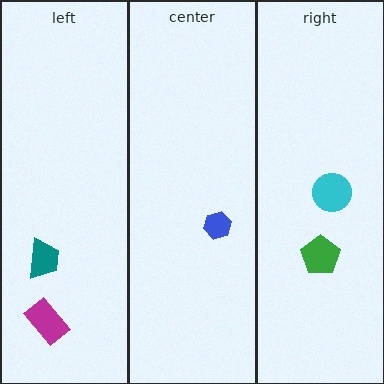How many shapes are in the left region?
2.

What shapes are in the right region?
The green pentagon, the cyan circle.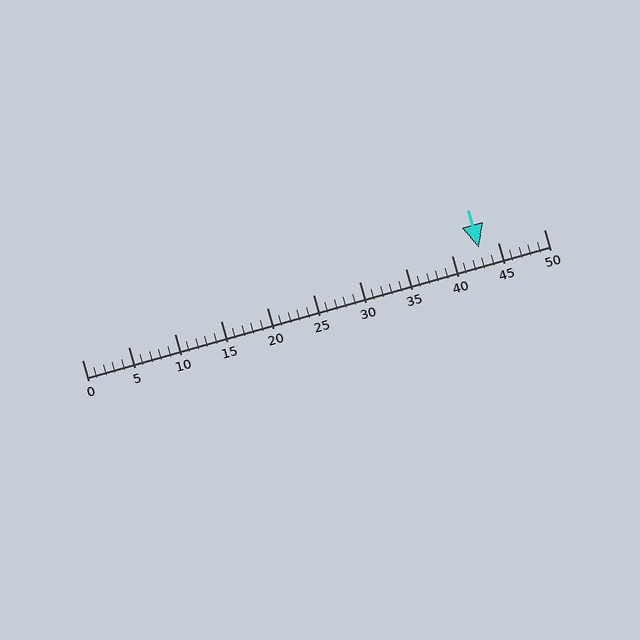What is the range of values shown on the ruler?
The ruler shows values from 0 to 50.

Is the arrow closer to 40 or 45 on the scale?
The arrow is closer to 45.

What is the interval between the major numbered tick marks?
The major tick marks are spaced 5 units apart.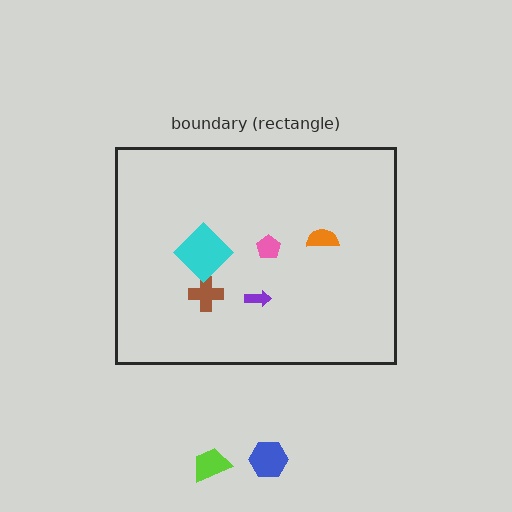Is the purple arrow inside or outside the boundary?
Inside.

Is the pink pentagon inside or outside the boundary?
Inside.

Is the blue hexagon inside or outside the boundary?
Outside.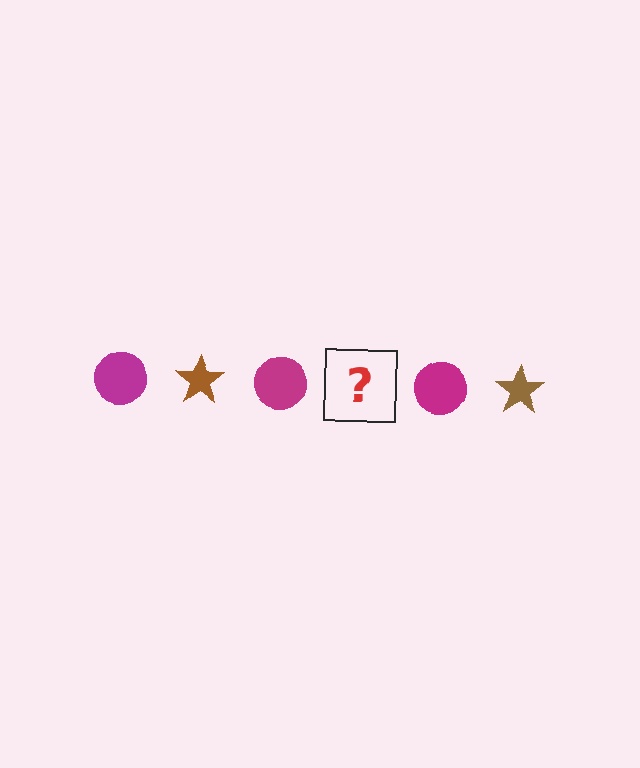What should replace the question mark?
The question mark should be replaced with a brown star.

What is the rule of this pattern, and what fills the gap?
The rule is that the pattern alternates between magenta circle and brown star. The gap should be filled with a brown star.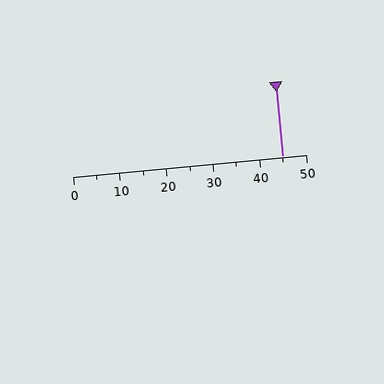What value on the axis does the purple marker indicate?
The marker indicates approximately 45.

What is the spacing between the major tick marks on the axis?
The major ticks are spaced 10 apart.